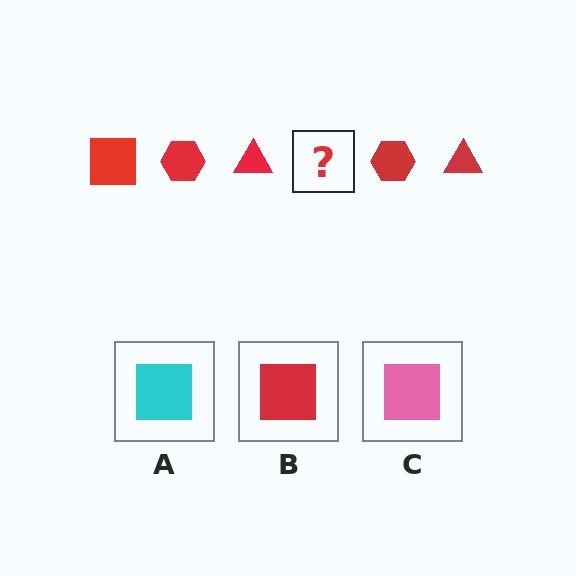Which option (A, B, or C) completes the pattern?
B.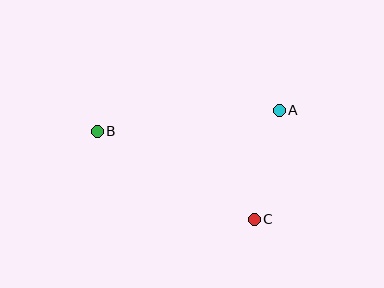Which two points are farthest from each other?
Points A and B are farthest from each other.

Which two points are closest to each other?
Points A and C are closest to each other.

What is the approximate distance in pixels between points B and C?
The distance between B and C is approximately 180 pixels.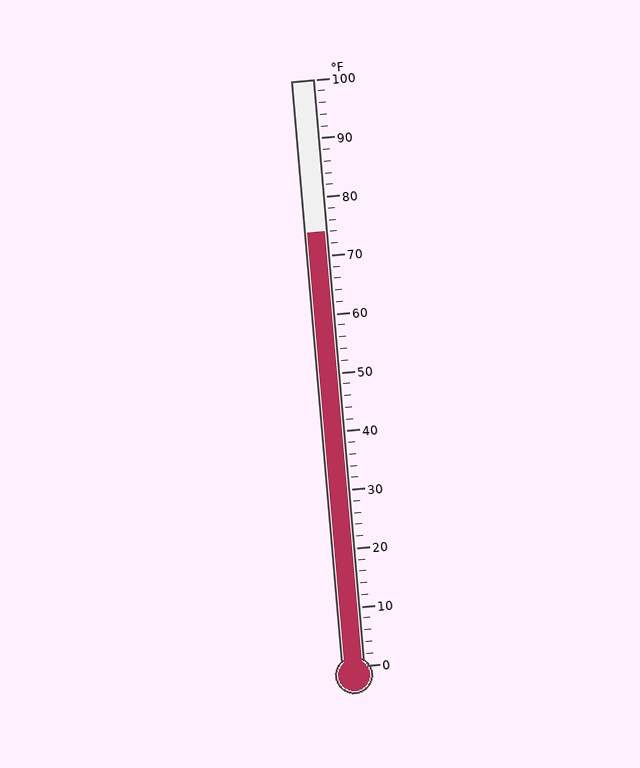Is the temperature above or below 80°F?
The temperature is below 80°F.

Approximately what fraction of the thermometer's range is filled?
The thermometer is filled to approximately 75% of its range.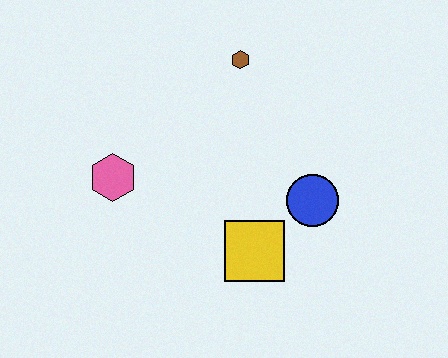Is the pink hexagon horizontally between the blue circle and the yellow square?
No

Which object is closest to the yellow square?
The blue circle is closest to the yellow square.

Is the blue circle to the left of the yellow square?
No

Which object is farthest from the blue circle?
The pink hexagon is farthest from the blue circle.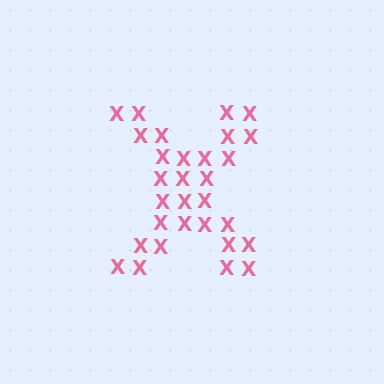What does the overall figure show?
The overall figure shows the letter X.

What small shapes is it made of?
It is made of small letter X's.